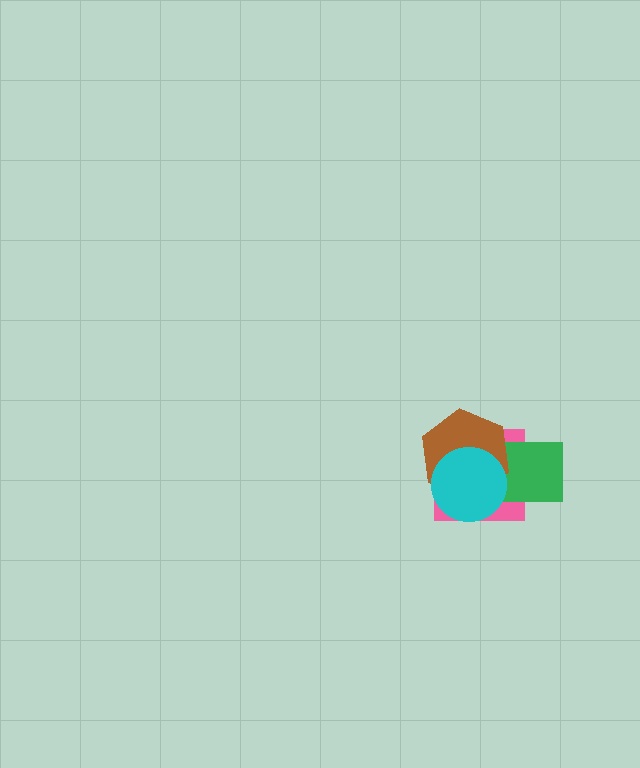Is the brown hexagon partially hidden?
Yes, it is partially covered by another shape.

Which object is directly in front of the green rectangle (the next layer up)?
The brown hexagon is directly in front of the green rectangle.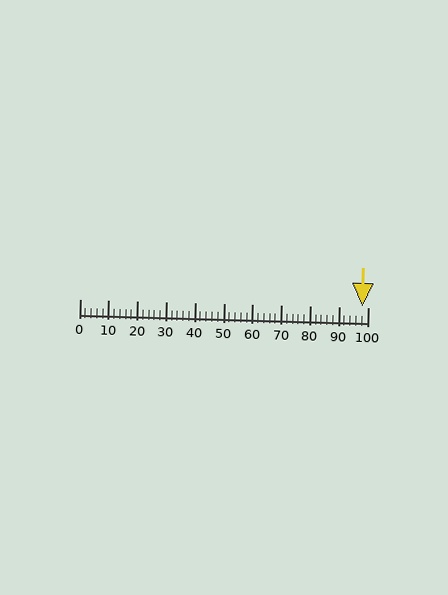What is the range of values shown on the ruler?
The ruler shows values from 0 to 100.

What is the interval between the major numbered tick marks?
The major tick marks are spaced 10 units apart.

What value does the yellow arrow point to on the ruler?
The yellow arrow points to approximately 98.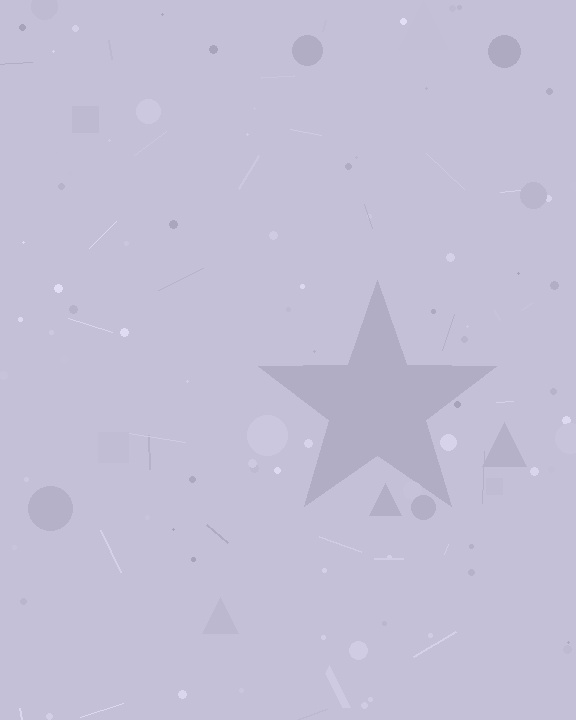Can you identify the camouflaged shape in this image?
The camouflaged shape is a star.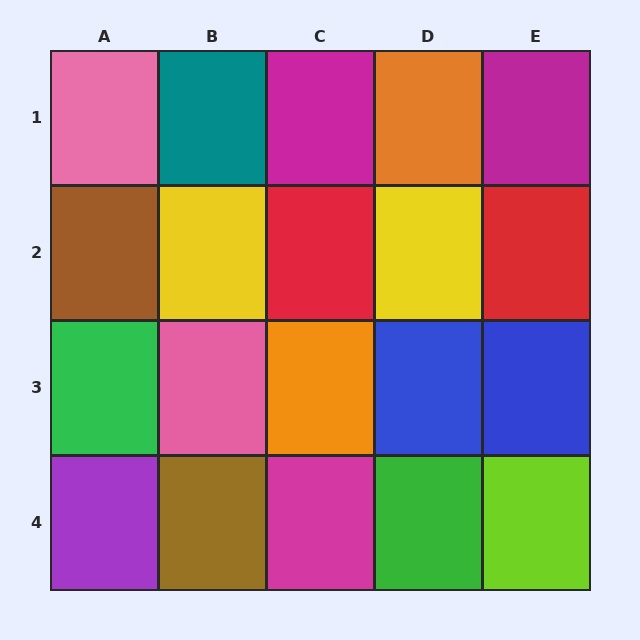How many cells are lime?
1 cell is lime.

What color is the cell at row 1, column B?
Teal.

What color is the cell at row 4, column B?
Brown.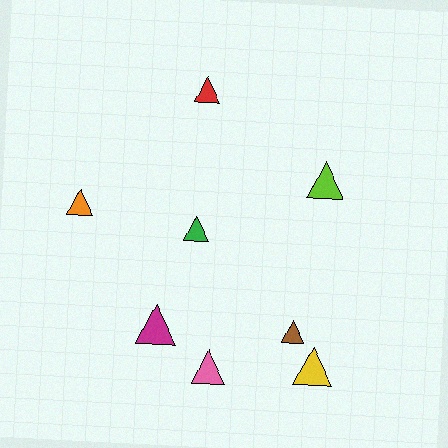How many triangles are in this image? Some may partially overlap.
There are 8 triangles.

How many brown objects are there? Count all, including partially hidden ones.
There is 1 brown object.